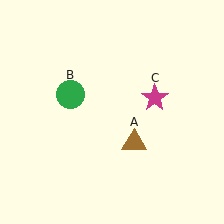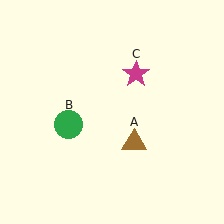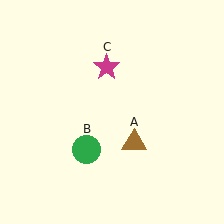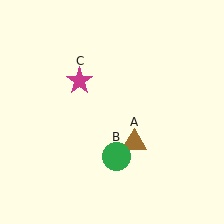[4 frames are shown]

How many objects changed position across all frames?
2 objects changed position: green circle (object B), magenta star (object C).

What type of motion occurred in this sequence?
The green circle (object B), magenta star (object C) rotated counterclockwise around the center of the scene.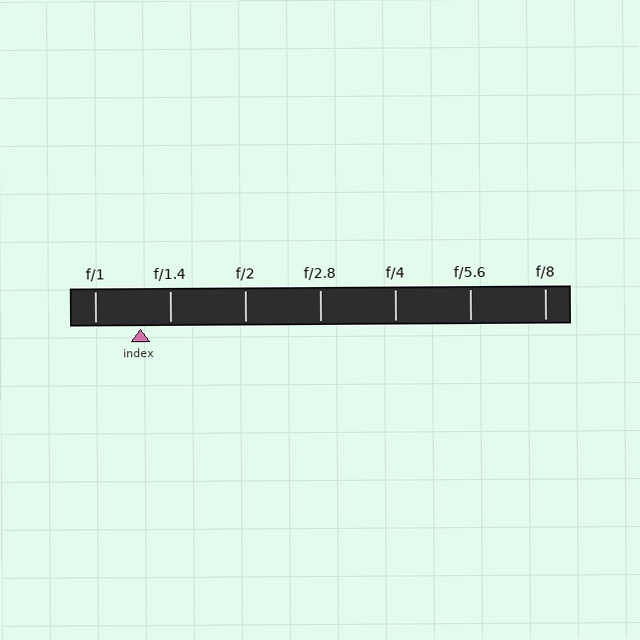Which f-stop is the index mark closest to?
The index mark is closest to f/1.4.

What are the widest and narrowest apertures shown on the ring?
The widest aperture shown is f/1 and the narrowest is f/8.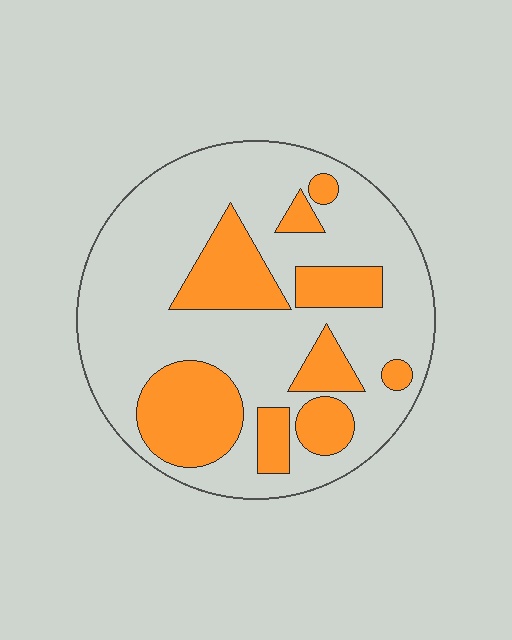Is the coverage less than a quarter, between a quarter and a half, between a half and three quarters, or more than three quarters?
Between a quarter and a half.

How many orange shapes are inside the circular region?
9.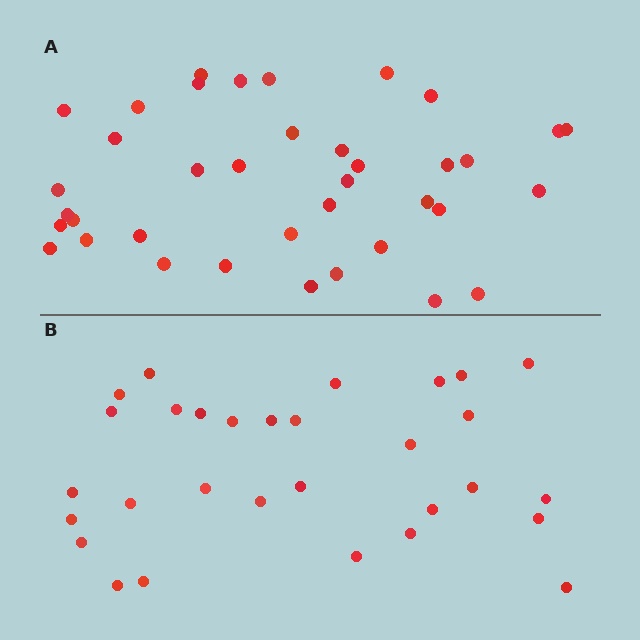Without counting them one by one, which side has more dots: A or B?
Region A (the top region) has more dots.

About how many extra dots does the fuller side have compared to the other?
Region A has roughly 8 or so more dots than region B.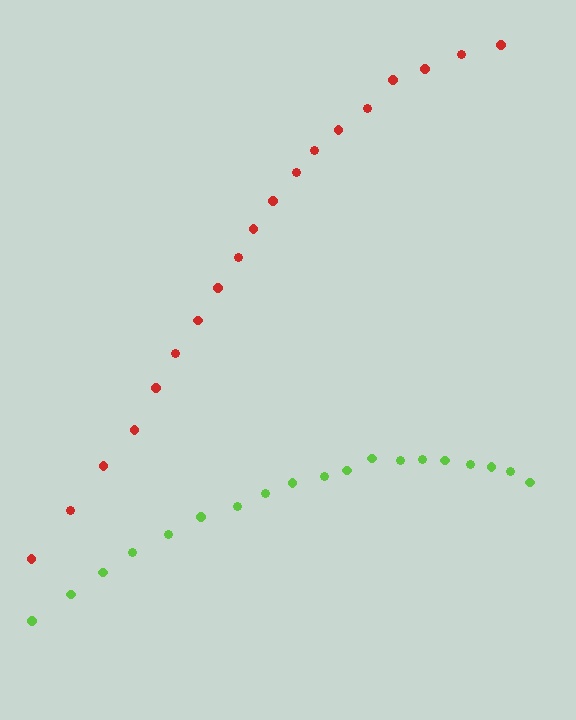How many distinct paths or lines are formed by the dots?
There are 2 distinct paths.